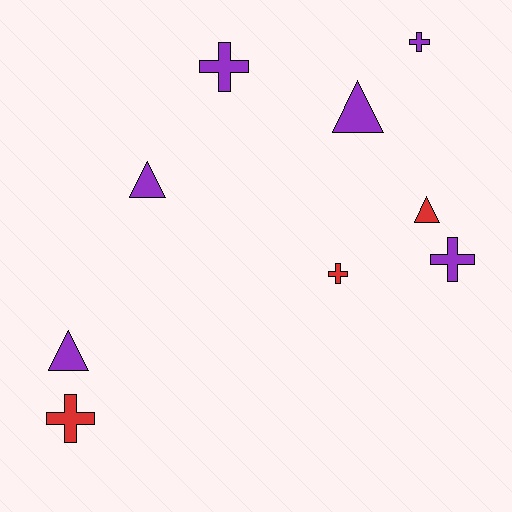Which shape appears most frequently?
Cross, with 5 objects.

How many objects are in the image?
There are 9 objects.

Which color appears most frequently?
Purple, with 6 objects.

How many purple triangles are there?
There are 3 purple triangles.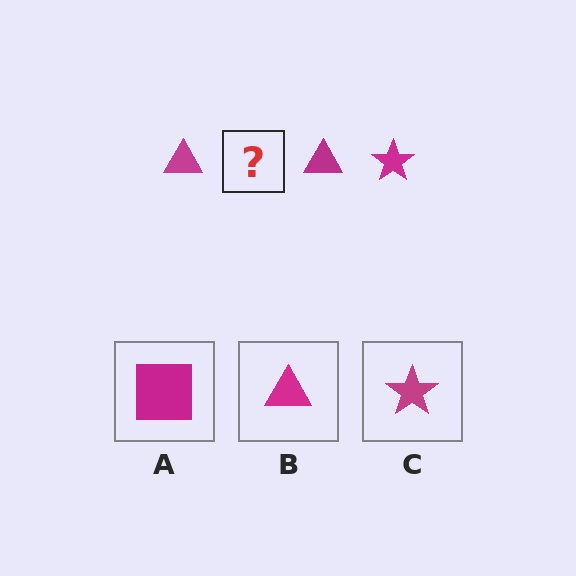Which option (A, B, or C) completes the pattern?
C.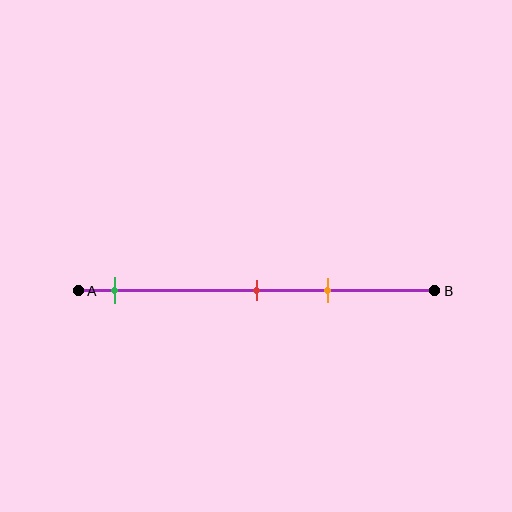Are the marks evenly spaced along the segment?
No, the marks are not evenly spaced.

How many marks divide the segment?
There are 3 marks dividing the segment.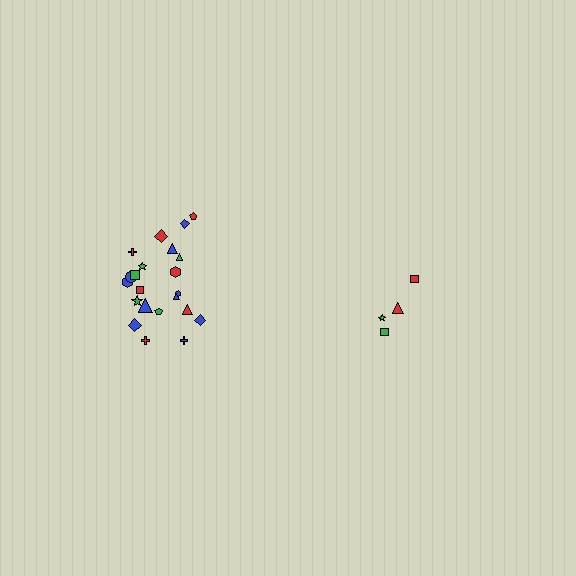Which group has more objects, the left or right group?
The left group.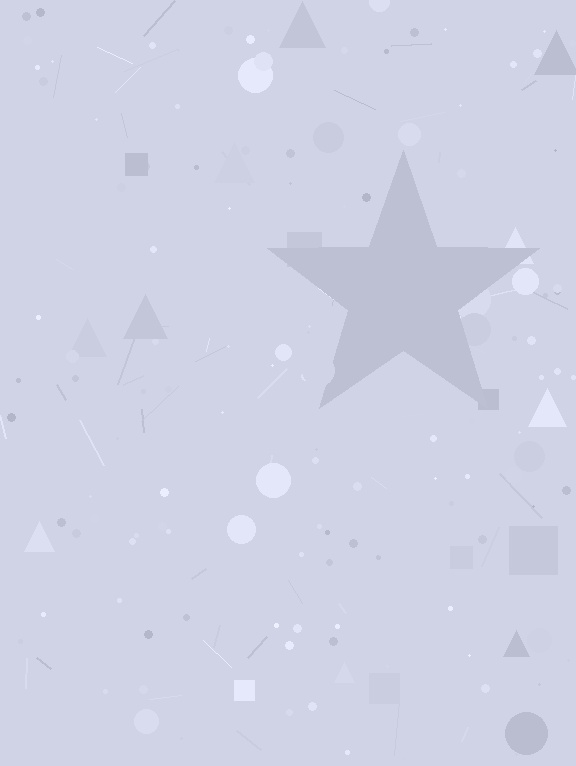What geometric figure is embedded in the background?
A star is embedded in the background.